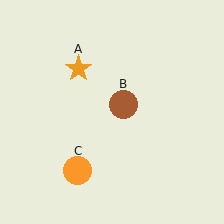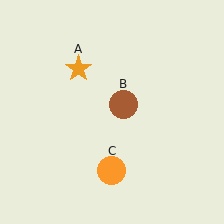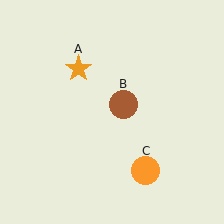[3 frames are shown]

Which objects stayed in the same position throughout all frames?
Orange star (object A) and brown circle (object B) remained stationary.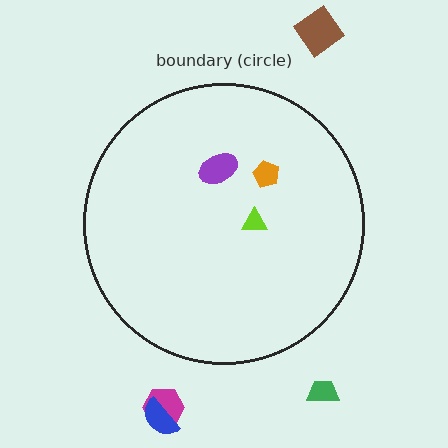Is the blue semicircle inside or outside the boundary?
Outside.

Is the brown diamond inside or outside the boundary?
Outside.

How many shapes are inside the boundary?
3 inside, 4 outside.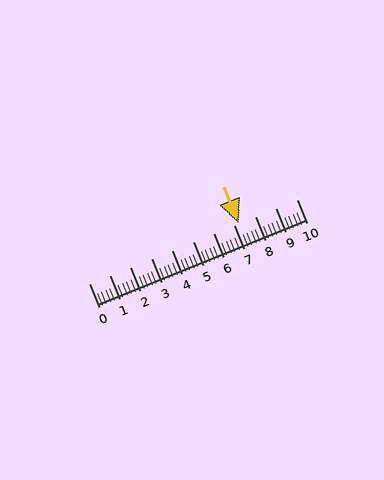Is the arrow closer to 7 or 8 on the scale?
The arrow is closer to 7.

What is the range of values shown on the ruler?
The ruler shows values from 0 to 10.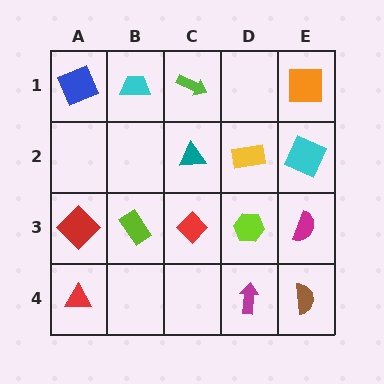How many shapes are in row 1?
4 shapes.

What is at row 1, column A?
A blue square.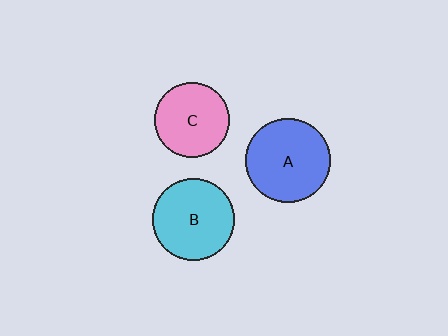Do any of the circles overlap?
No, none of the circles overlap.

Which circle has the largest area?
Circle A (blue).